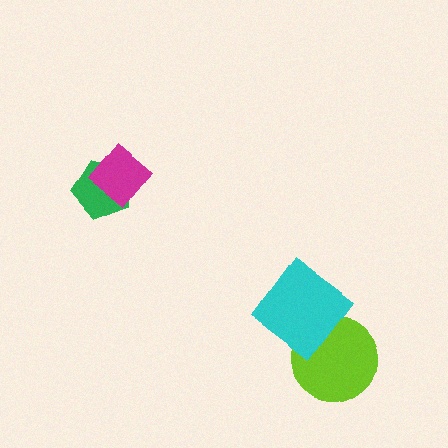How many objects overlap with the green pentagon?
1 object overlaps with the green pentagon.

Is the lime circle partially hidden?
Yes, it is partially covered by another shape.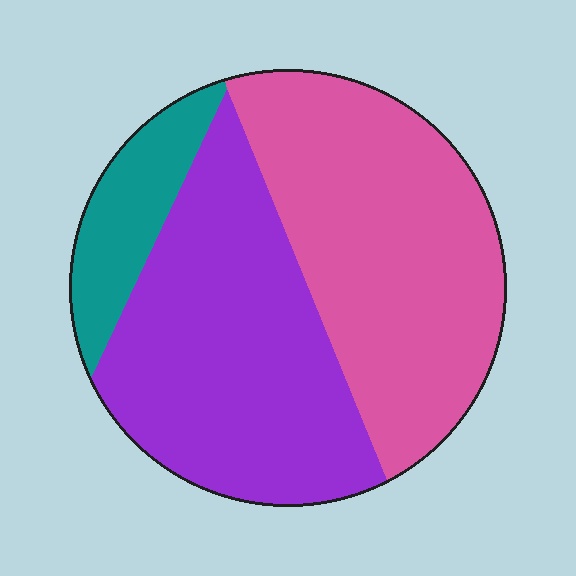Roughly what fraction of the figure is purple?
Purple covers 43% of the figure.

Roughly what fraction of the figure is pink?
Pink takes up between a third and a half of the figure.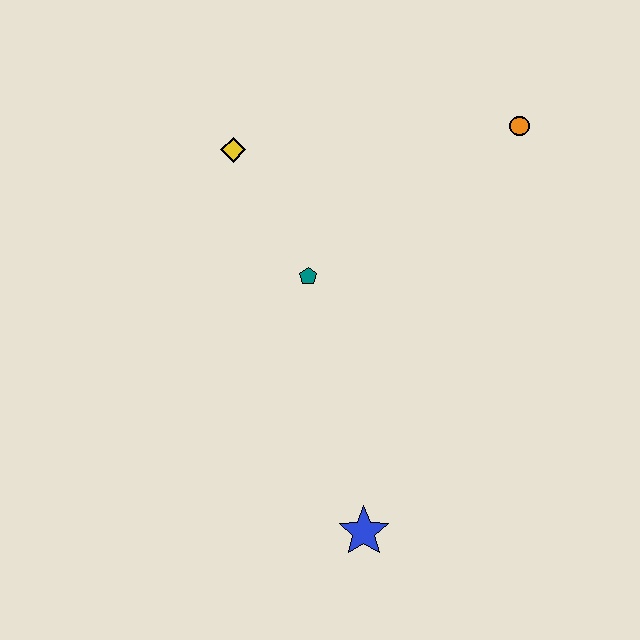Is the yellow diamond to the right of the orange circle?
No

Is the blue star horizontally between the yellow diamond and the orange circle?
Yes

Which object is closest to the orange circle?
The teal pentagon is closest to the orange circle.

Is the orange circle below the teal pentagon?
No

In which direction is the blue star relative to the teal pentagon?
The blue star is below the teal pentagon.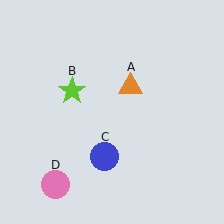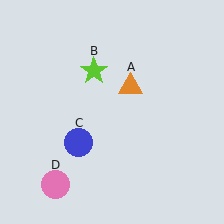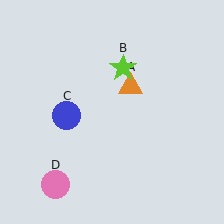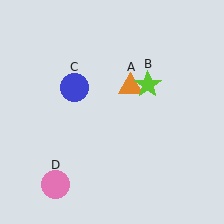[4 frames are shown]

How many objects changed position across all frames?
2 objects changed position: lime star (object B), blue circle (object C).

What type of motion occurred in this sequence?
The lime star (object B), blue circle (object C) rotated clockwise around the center of the scene.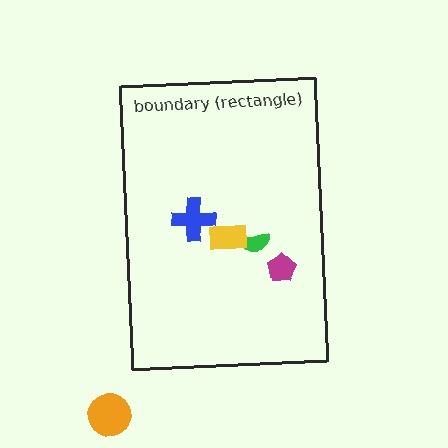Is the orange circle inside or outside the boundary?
Outside.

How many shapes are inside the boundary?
4 inside, 1 outside.